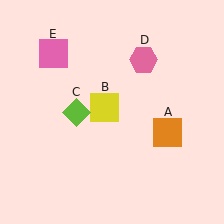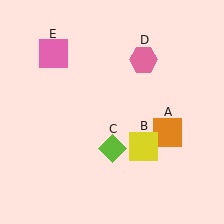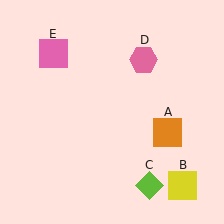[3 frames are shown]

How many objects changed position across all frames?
2 objects changed position: yellow square (object B), lime diamond (object C).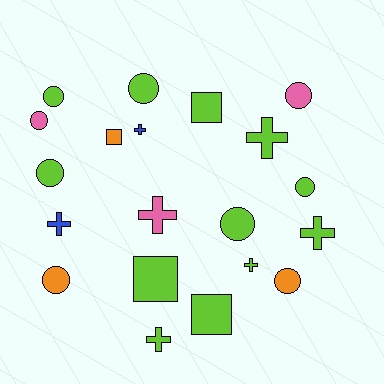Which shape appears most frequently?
Circle, with 9 objects.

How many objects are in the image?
There are 20 objects.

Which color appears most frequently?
Lime, with 12 objects.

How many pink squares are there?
There are no pink squares.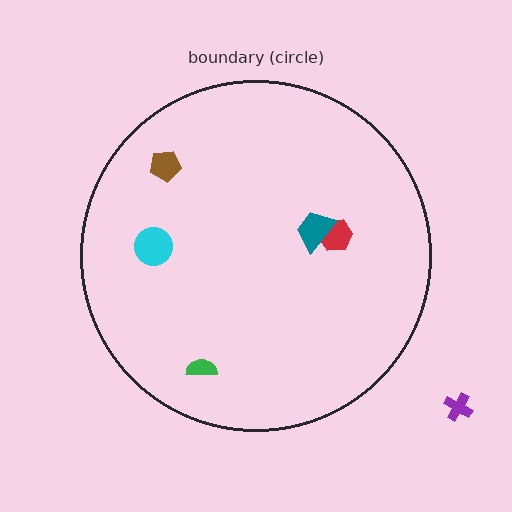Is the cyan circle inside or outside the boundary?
Inside.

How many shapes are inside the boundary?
5 inside, 1 outside.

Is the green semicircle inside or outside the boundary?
Inside.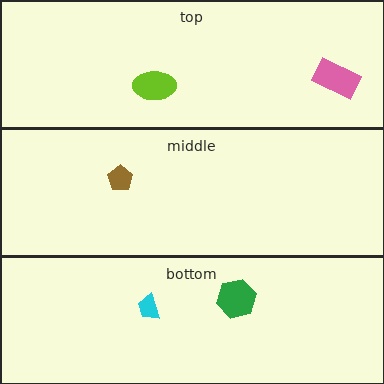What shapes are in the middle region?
The brown pentagon.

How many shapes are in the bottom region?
2.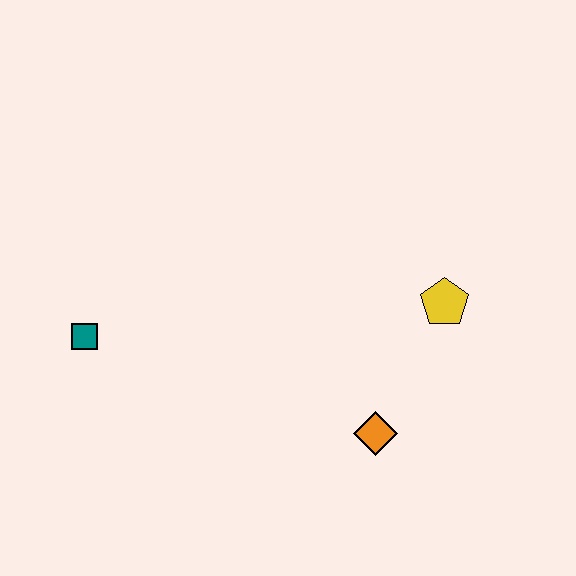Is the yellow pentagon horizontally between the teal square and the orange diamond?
No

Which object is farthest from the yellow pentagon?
The teal square is farthest from the yellow pentagon.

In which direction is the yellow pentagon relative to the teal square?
The yellow pentagon is to the right of the teal square.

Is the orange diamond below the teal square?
Yes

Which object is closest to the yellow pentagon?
The orange diamond is closest to the yellow pentagon.